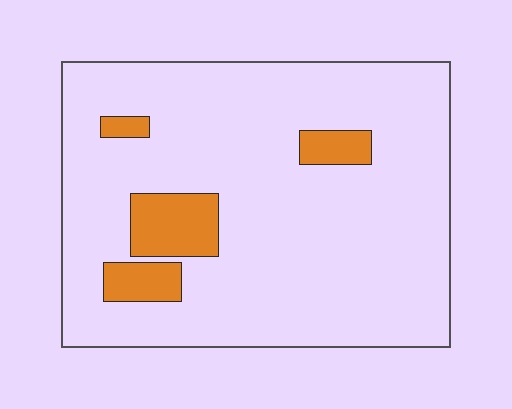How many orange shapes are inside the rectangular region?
4.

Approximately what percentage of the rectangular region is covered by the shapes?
Approximately 10%.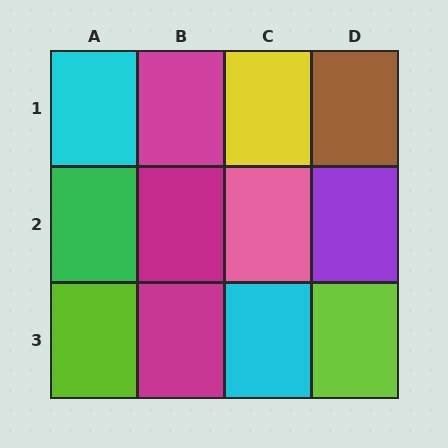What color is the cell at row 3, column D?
Lime.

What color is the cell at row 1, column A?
Cyan.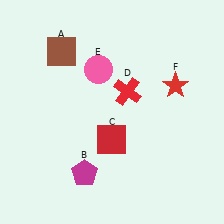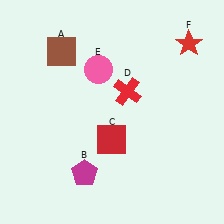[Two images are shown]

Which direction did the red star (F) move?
The red star (F) moved up.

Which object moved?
The red star (F) moved up.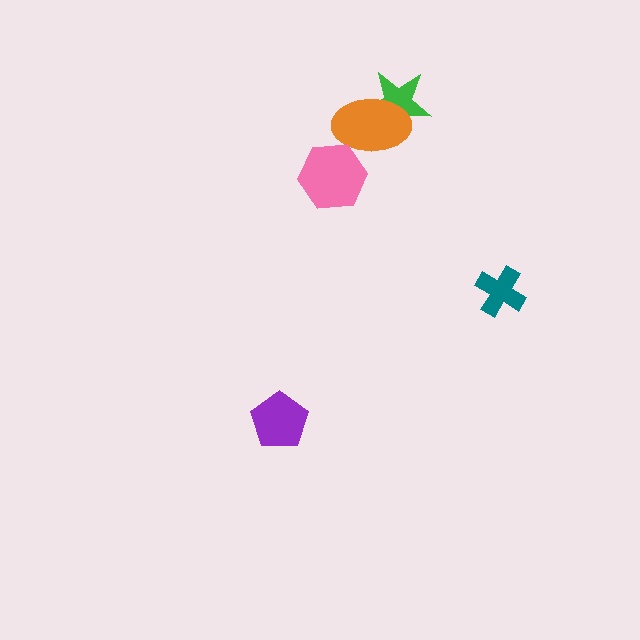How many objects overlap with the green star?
1 object overlaps with the green star.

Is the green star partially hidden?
Yes, it is partially covered by another shape.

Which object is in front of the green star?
The orange ellipse is in front of the green star.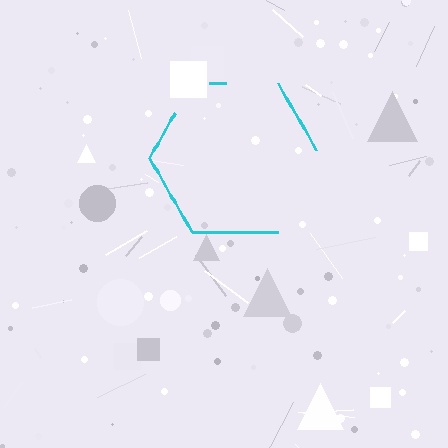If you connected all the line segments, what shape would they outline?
They would outline a hexagon.